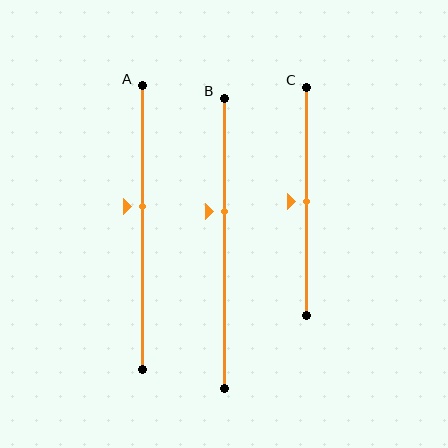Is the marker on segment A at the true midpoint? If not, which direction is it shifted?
No, the marker on segment A is shifted upward by about 7% of the segment length.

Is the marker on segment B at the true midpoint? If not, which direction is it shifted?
No, the marker on segment B is shifted upward by about 11% of the segment length.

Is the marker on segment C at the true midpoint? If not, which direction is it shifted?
Yes, the marker on segment C is at the true midpoint.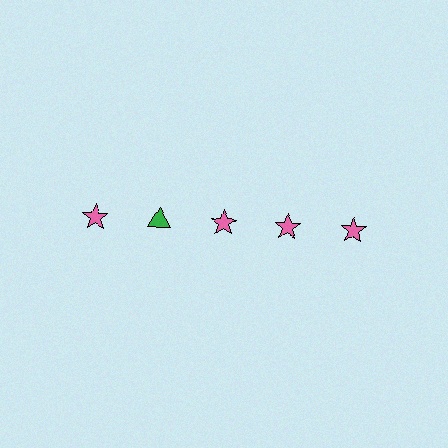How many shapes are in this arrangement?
There are 5 shapes arranged in a grid pattern.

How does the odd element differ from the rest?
It differs in both color (green instead of pink) and shape (triangle instead of star).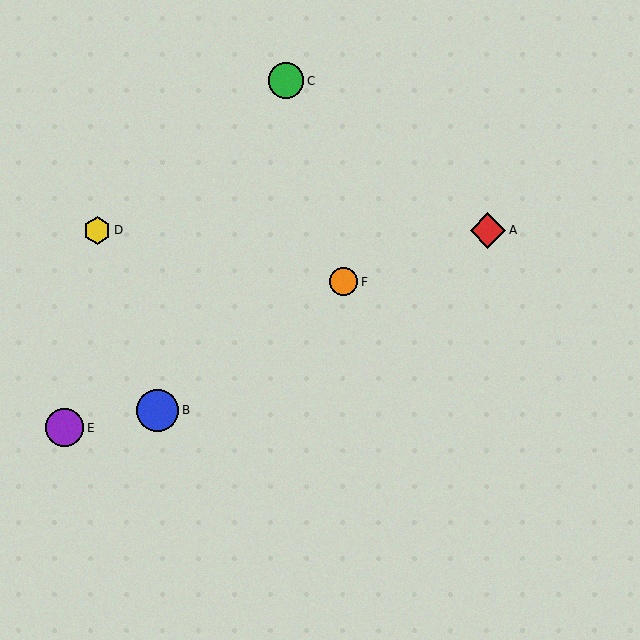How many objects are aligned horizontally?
2 objects (A, D) are aligned horizontally.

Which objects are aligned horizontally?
Objects A, D are aligned horizontally.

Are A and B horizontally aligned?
No, A is at y≈230 and B is at y≈410.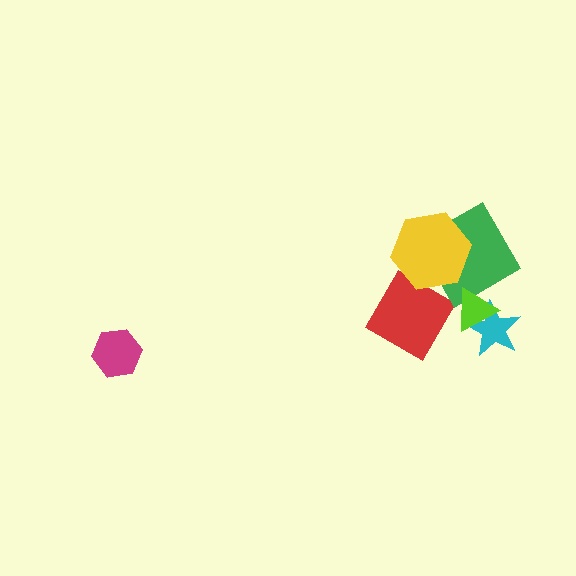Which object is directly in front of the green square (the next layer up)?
The lime triangle is directly in front of the green square.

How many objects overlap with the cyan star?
1 object overlaps with the cyan star.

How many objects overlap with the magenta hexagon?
0 objects overlap with the magenta hexagon.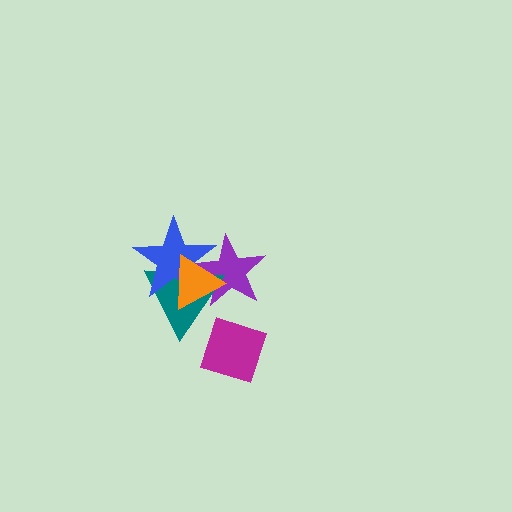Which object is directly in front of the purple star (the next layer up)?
The teal triangle is directly in front of the purple star.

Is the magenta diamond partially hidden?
No, no other shape covers it.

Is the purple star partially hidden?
Yes, it is partially covered by another shape.